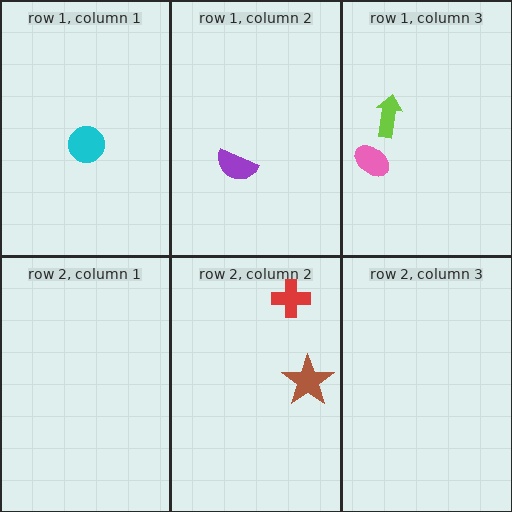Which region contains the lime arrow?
The row 1, column 3 region.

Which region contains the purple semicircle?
The row 1, column 2 region.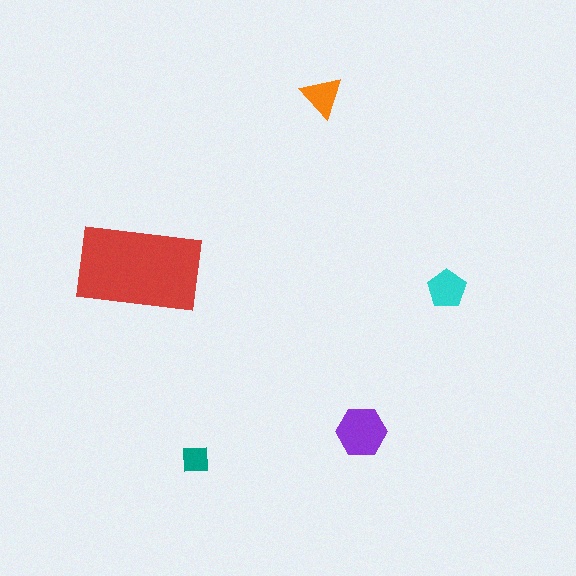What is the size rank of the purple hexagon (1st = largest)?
2nd.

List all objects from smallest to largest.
The teal square, the orange triangle, the cyan pentagon, the purple hexagon, the red rectangle.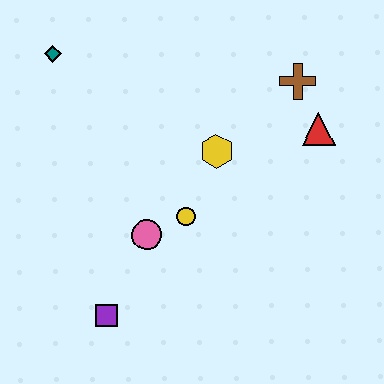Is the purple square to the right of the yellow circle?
No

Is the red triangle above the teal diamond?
No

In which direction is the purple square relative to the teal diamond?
The purple square is below the teal diamond.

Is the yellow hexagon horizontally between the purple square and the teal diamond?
No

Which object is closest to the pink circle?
The yellow circle is closest to the pink circle.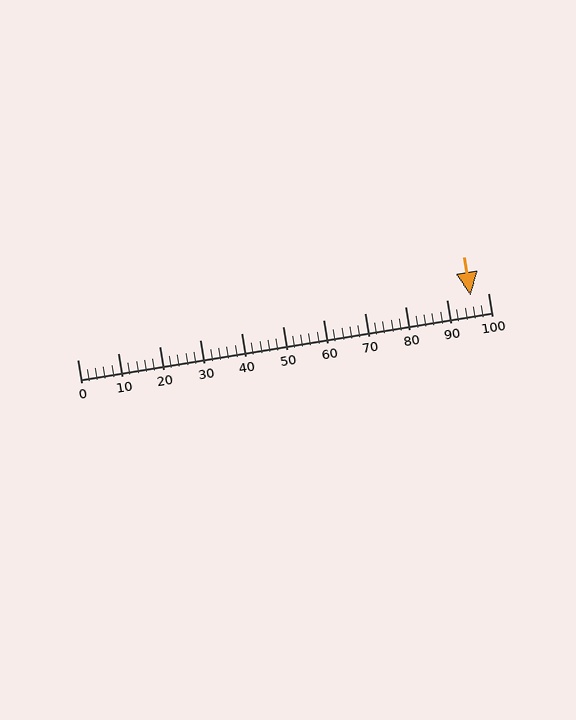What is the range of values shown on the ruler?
The ruler shows values from 0 to 100.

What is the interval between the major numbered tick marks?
The major tick marks are spaced 10 units apart.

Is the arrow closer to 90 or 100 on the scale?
The arrow is closer to 100.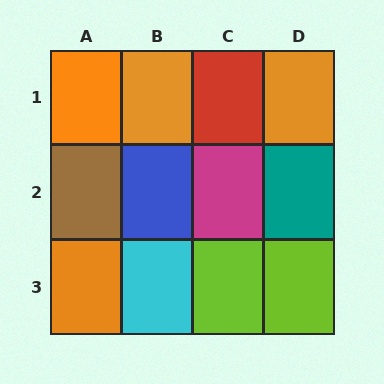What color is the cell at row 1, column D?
Orange.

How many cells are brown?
1 cell is brown.